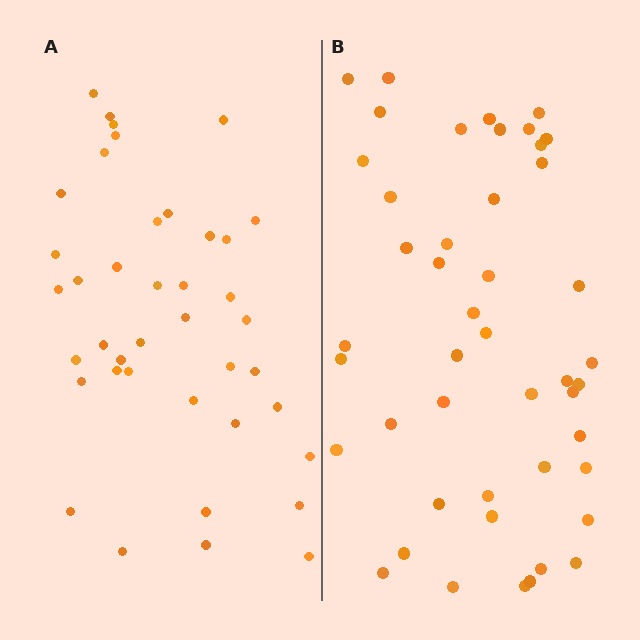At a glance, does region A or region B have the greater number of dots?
Region B (the right region) has more dots.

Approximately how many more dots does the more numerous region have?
Region B has about 6 more dots than region A.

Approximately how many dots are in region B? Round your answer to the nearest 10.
About 50 dots. (The exact count is 46, which rounds to 50.)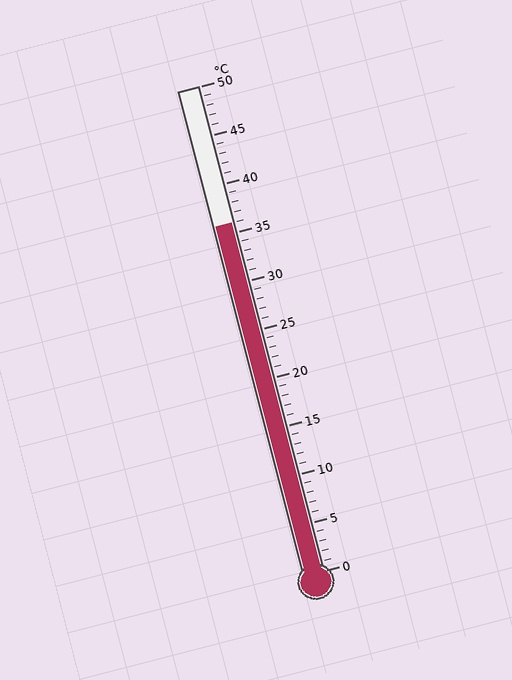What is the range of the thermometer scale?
The thermometer scale ranges from 0°C to 50°C.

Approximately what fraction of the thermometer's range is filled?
The thermometer is filled to approximately 70% of its range.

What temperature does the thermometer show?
The thermometer shows approximately 36°C.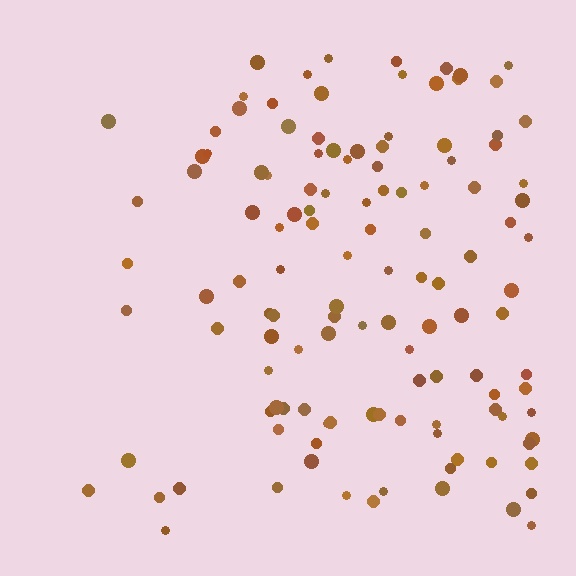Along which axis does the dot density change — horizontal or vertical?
Horizontal.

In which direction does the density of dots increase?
From left to right, with the right side densest.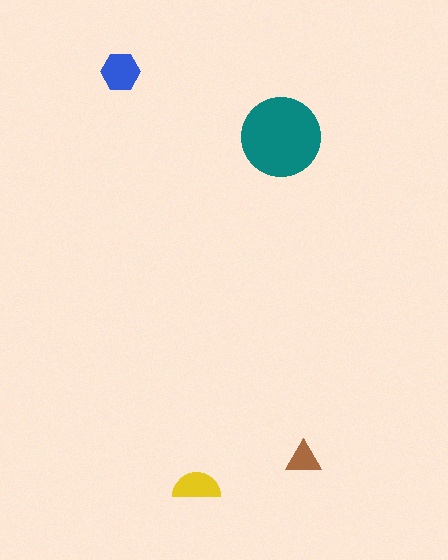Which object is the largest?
The teal circle.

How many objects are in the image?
There are 4 objects in the image.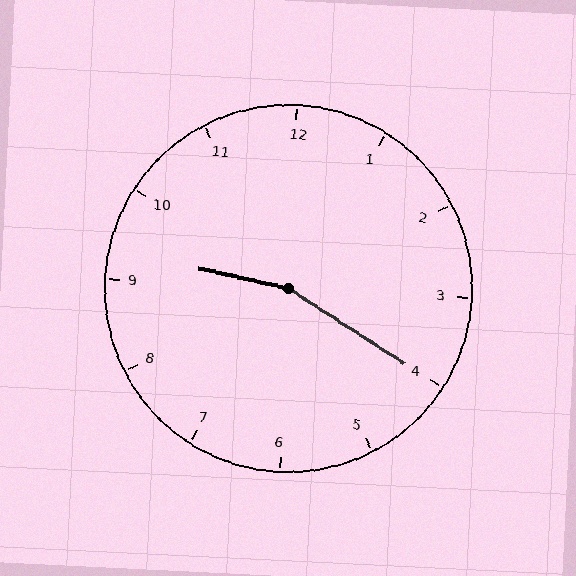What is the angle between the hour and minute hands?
Approximately 160 degrees.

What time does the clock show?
9:20.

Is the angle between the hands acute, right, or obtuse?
It is obtuse.